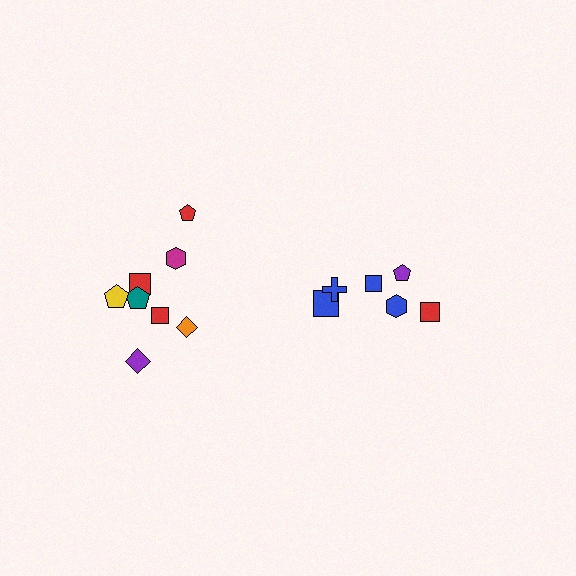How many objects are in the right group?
There are 6 objects.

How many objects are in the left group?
There are 8 objects.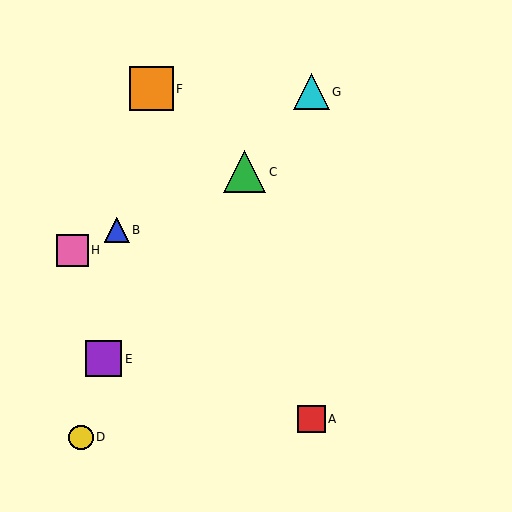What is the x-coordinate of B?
Object B is at x≈117.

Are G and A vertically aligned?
Yes, both are at x≈312.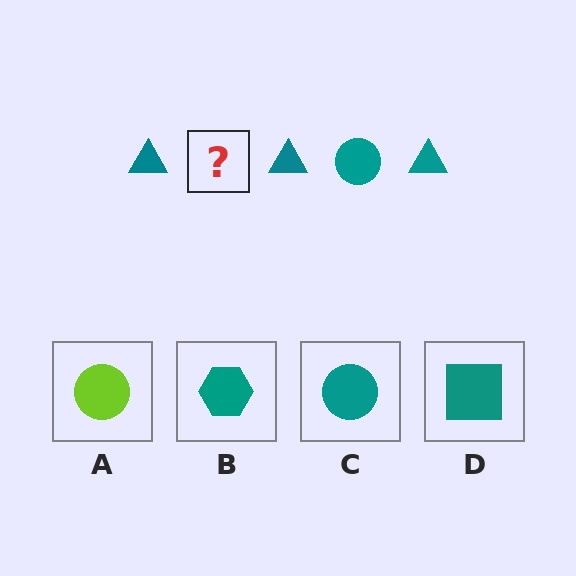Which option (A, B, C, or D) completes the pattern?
C.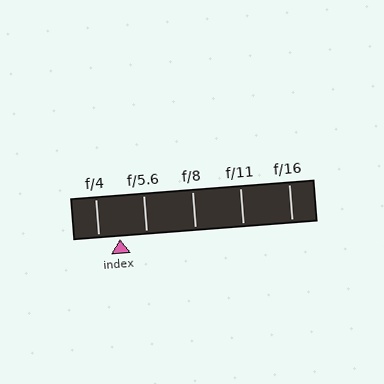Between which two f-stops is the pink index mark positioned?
The index mark is between f/4 and f/5.6.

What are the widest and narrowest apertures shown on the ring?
The widest aperture shown is f/4 and the narrowest is f/16.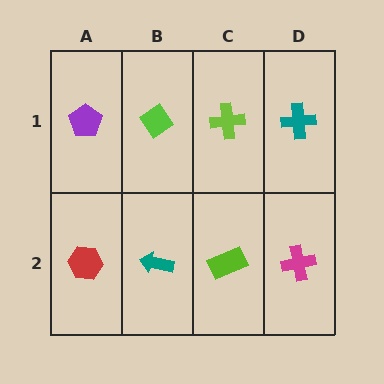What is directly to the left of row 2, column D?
A lime rectangle.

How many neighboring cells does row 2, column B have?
3.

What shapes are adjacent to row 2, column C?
A lime cross (row 1, column C), a teal arrow (row 2, column B), a magenta cross (row 2, column D).